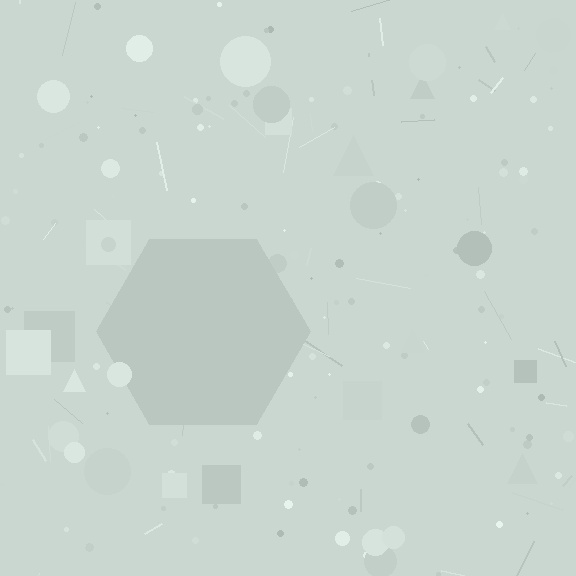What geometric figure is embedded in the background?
A hexagon is embedded in the background.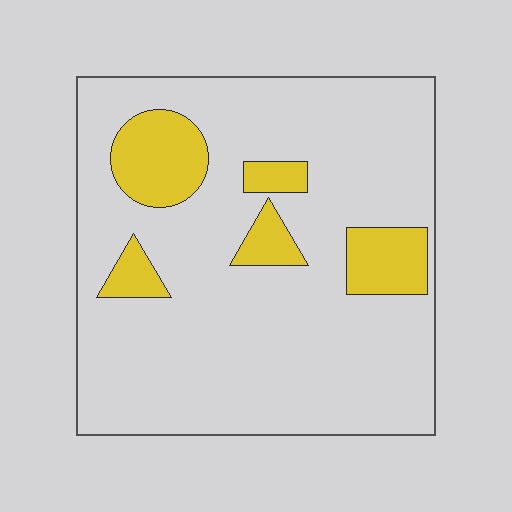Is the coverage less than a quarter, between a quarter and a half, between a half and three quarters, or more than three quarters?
Less than a quarter.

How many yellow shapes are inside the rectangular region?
5.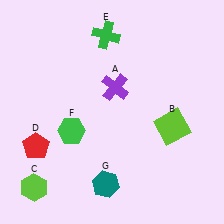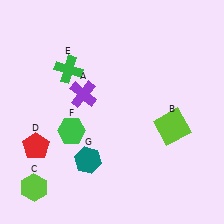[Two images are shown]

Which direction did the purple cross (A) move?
The purple cross (A) moved left.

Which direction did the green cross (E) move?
The green cross (E) moved left.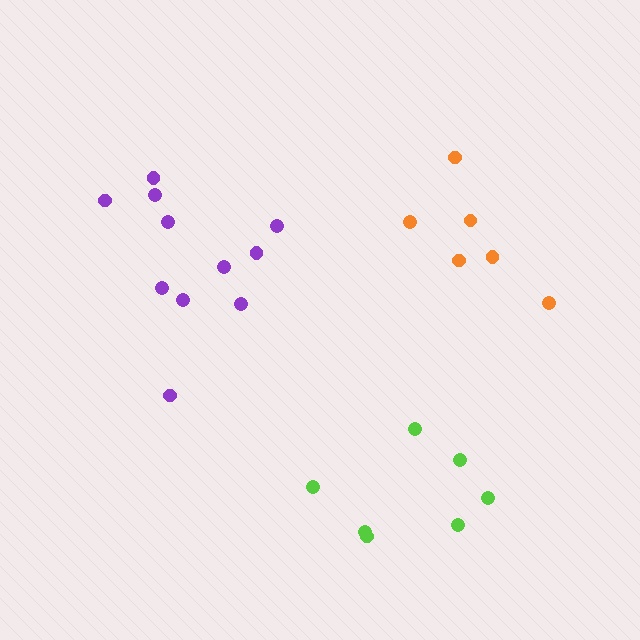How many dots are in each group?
Group 1: 7 dots, Group 2: 6 dots, Group 3: 11 dots (24 total).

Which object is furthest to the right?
The orange cluster is rightmost.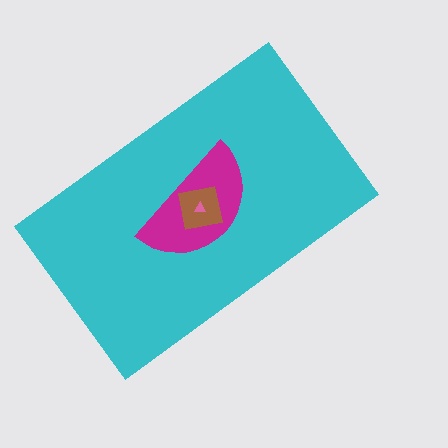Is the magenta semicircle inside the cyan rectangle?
Yes.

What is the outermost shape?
The cyan rectangle.